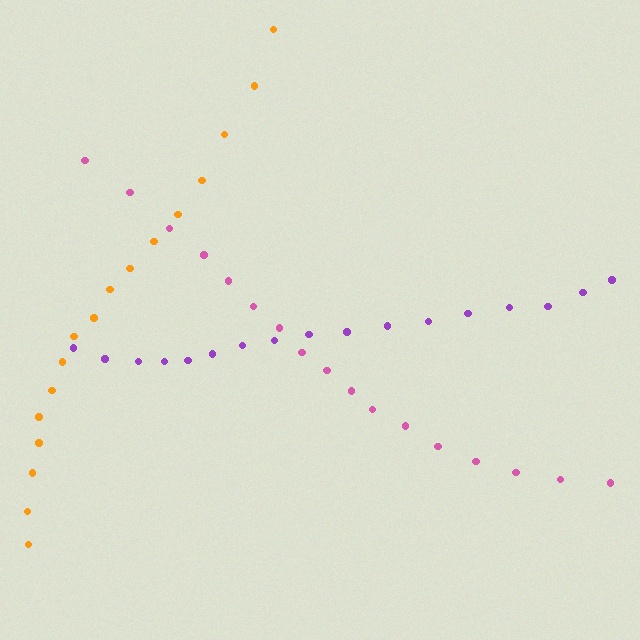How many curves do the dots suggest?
There are 3 distinct paths.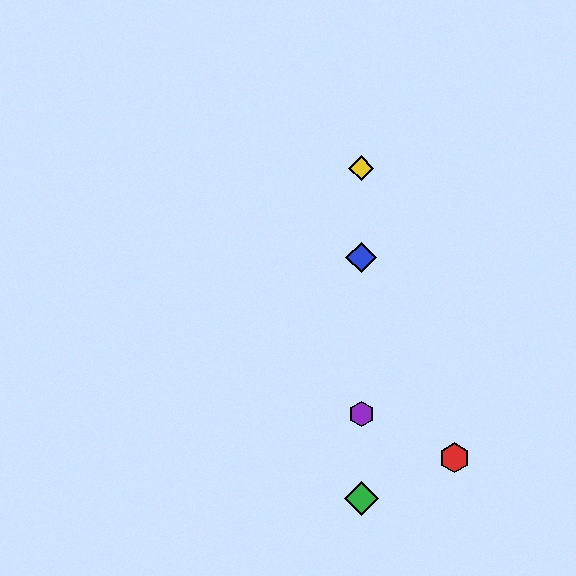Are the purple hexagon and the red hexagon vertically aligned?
No, the purple hexagon is at x≈361 and the red hexagon is at x≈455.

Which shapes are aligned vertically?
The blue diamond, the green diamond, the yellow diamond, the purple hexagon are aligned vertically.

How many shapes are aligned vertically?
4 shapes (the blue diamond, the green diamond, the yellow diamond, the purple hexagon) are aligned vertically.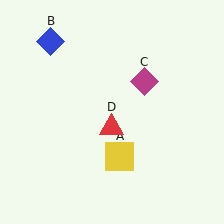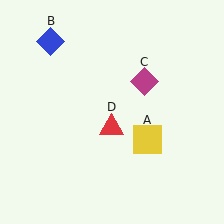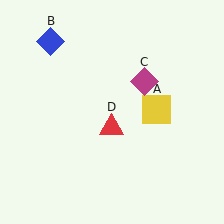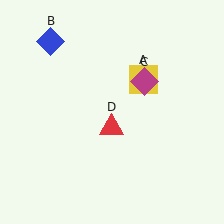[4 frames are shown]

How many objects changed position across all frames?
1 object changed position: yellow square (object A).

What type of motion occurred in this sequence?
The yellow square (object A) rotated counterclockwise around the center of the scene.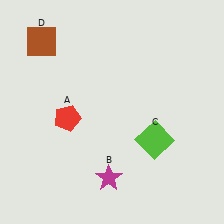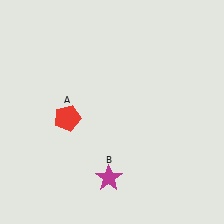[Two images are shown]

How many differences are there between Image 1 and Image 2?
There are 2 differences between the two images.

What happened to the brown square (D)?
The brown square (D) was removed in Image 2. It was in the top-left area of Image 1.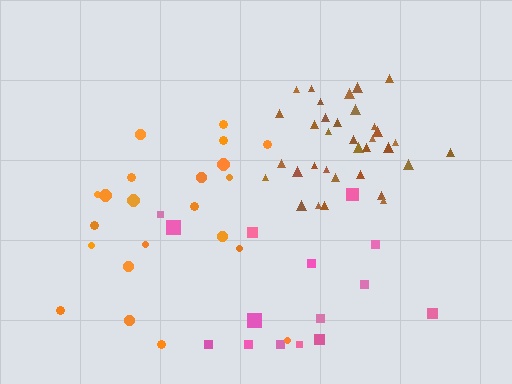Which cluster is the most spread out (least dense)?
Pink.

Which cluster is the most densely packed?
Brown.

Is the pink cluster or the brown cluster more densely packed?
Brown.